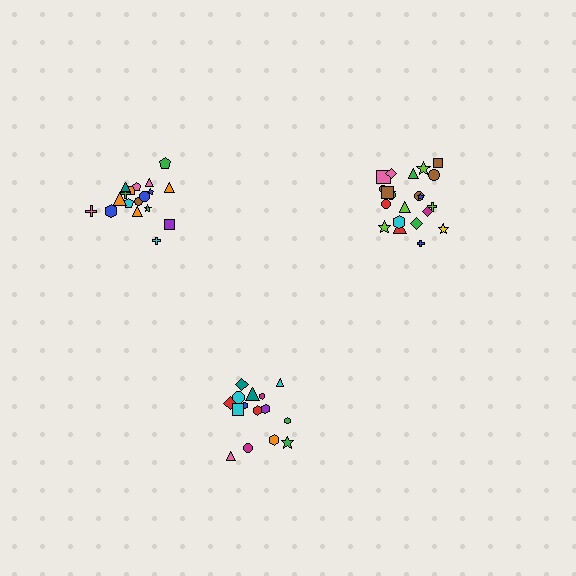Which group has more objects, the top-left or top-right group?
The top-right group.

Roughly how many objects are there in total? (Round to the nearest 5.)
Roughly 55 objects in total.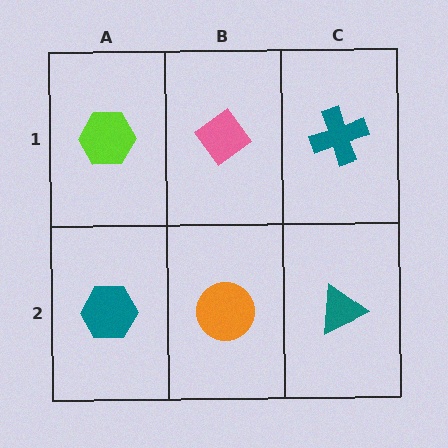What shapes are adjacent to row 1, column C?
A teal triangle (row 2, column C), a pink diamond (row 1, column B).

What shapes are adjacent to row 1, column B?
An orange circle (row 2, column B), a lime hexagon (row 1, column A), a teal cross (row 1, column C).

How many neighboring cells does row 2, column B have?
3.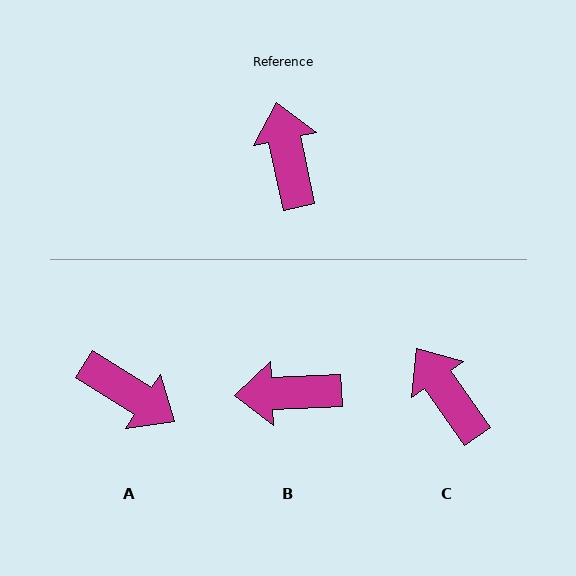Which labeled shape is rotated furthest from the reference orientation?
A, about 135 degrees away.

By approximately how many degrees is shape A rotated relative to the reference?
Approximately 135 degrees clockwise.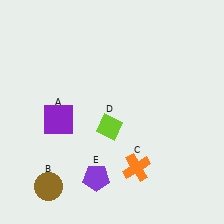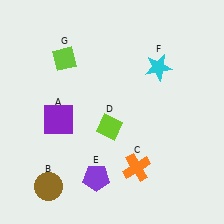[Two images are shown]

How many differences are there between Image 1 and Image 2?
There are 2 differences between the two images.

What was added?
A cyan star (F), a lime diamond (G) were added in Image 2.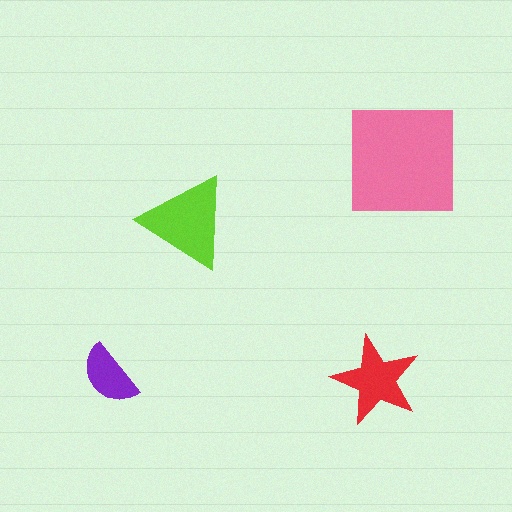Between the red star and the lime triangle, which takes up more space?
The lime triangle.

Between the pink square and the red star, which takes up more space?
The pink square.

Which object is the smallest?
The purple semicircle.